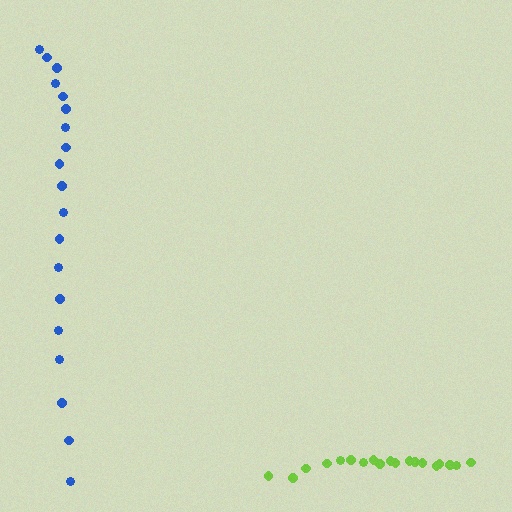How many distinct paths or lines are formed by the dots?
There are 2 distinct paths.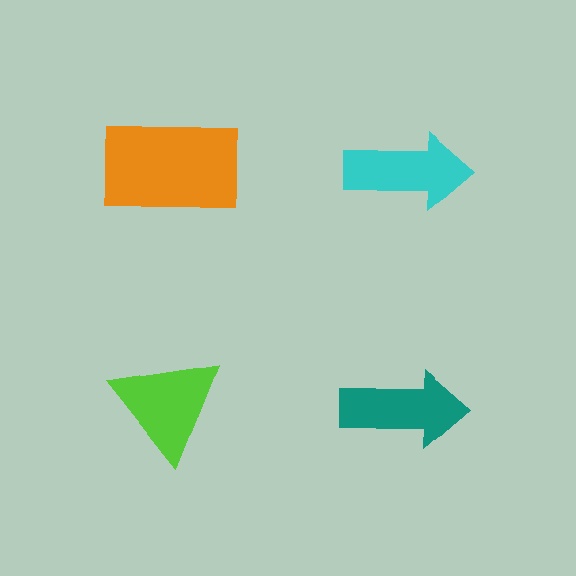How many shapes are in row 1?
2 shapes.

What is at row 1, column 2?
A cyan arrow.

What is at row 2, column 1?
A lime triangle.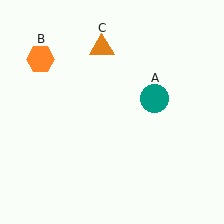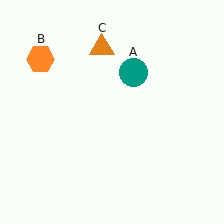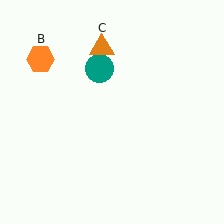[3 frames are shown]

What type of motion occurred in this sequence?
The teal circle (object A) rotated counterclockwise around the center of the scene.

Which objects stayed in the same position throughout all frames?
Orange hexagon (object B) and orange triangle (object C) remained stationary.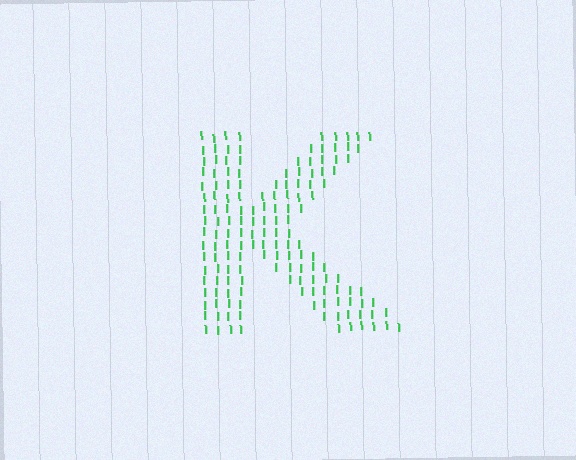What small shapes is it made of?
It is made of small letter I's.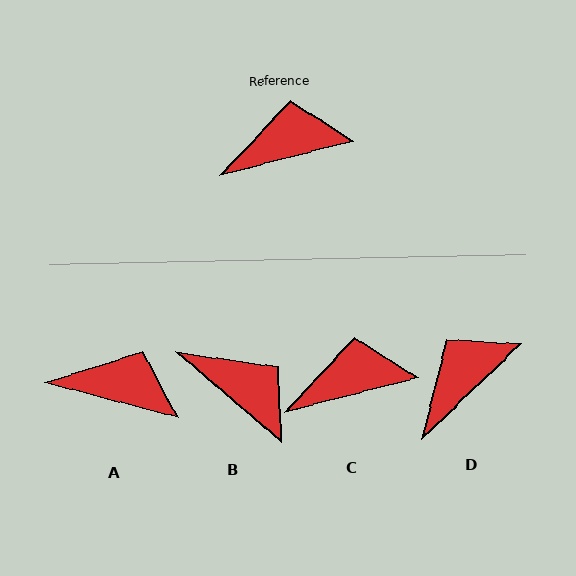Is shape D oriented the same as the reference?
No, it is off by about 29 degrees.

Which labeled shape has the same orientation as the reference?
C.